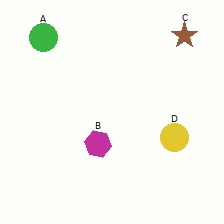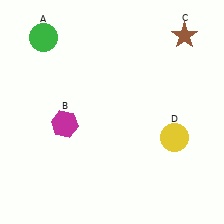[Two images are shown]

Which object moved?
The magenta hexagon (B) moved left.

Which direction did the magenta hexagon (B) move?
The magenta hexagon (B) moved left.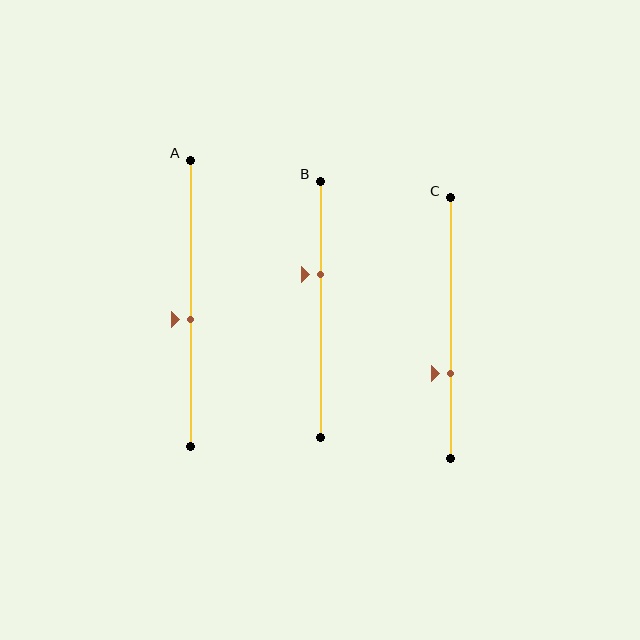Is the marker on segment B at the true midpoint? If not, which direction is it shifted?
No, the marker on segment B is shifted upward by about 13% of the segment length.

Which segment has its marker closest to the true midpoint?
Segment A has its marker closest to the true midpoint.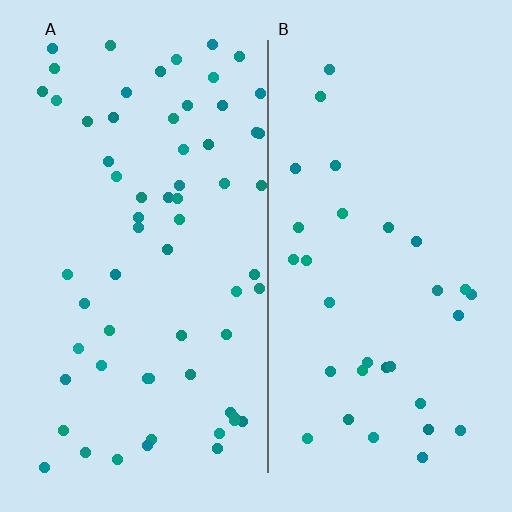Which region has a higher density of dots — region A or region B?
A (the left).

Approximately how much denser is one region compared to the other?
Approximately 2.0× — region A over region B.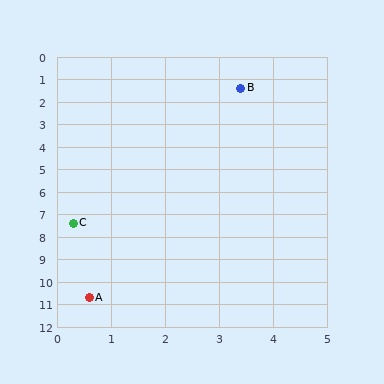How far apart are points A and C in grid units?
Points A and C are about 3.3 grid units apart.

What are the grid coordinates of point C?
Point C is at approximately (0.3, 7.4).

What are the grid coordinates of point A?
Point A is at approximately (0.6, 10.7).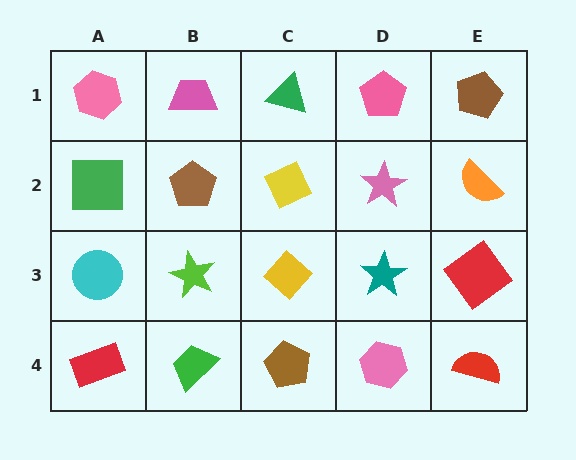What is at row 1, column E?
A brown pentagon.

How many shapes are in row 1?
5 shapes.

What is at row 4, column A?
A red rectangle.